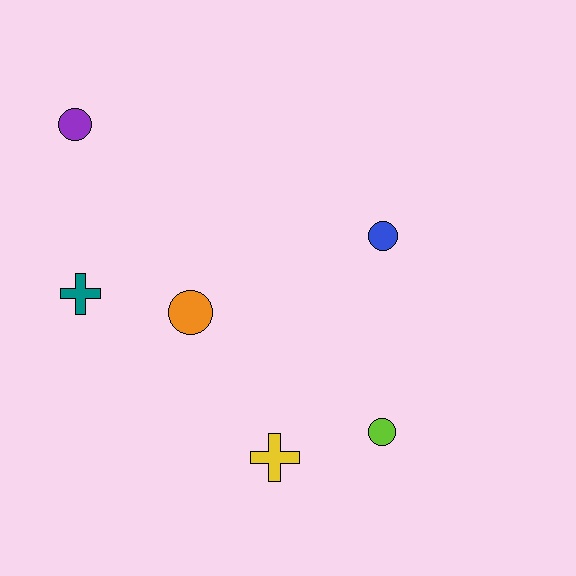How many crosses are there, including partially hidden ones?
There are 2 crosses.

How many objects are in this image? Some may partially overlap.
There are 6 objects.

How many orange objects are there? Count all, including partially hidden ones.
There is 1 orange object.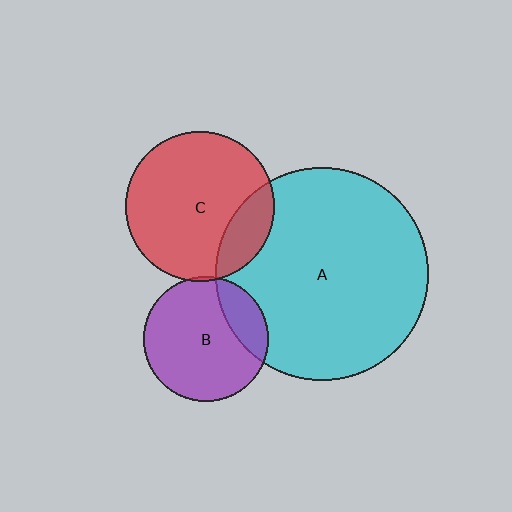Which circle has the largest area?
Circle A (cyan).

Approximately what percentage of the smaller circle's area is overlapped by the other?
Approximately 20%.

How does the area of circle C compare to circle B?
Approximately 1.4 times.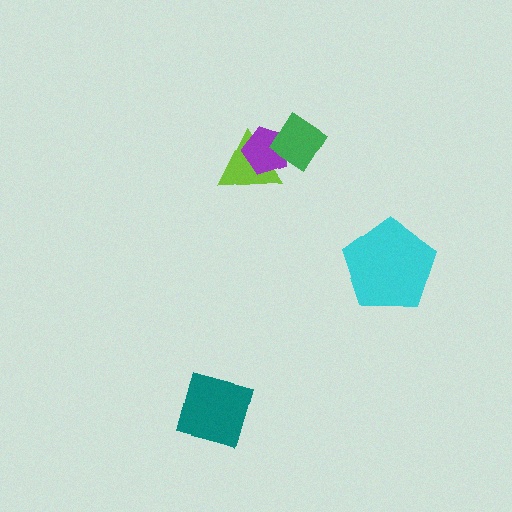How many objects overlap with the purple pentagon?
2 objects overlap with the purple pentagon.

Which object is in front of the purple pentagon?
The green diamond is in front of the purple pentagon.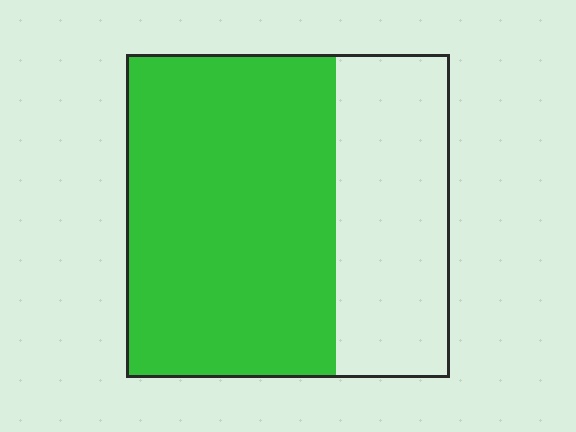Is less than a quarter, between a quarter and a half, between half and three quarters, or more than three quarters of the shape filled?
Between half and three quarters.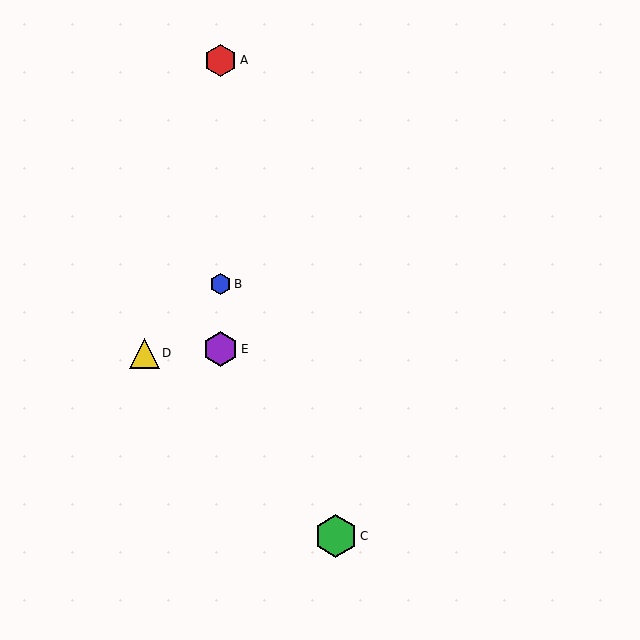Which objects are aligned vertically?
Objects A, B, E are aligned vertically.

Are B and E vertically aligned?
Yes, both are at x≈221.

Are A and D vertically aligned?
No, A is at x≈221 and D is at x≈144.